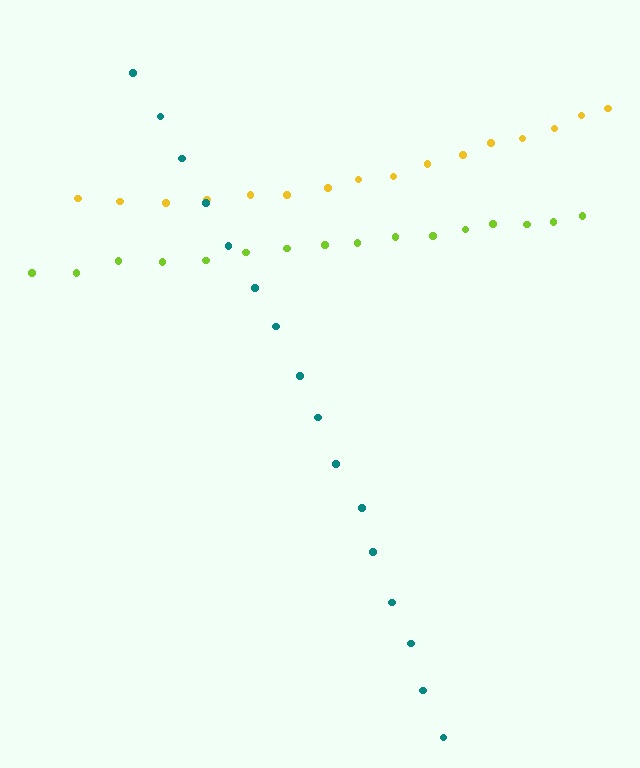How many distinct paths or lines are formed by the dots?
There are 3 distinct paths.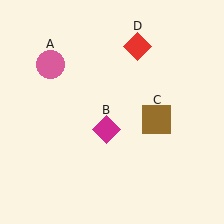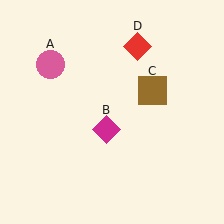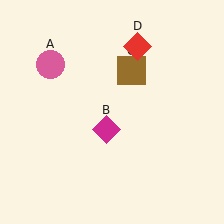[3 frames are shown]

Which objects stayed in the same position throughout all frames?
Pink circle (object A) and magenta diamond (object B) and red diamond (object D) remained stationary.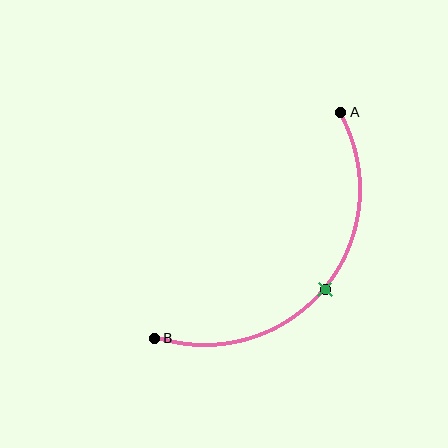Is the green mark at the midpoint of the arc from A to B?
Yes. The green mark lies on the arc at equal arc-length from both A and B — it is the arc midpoint.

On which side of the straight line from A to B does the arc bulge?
The arc bulges below and to the right of the straight line connecting A and B.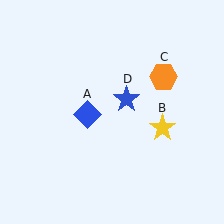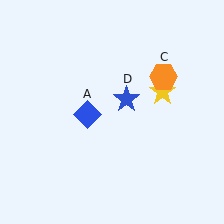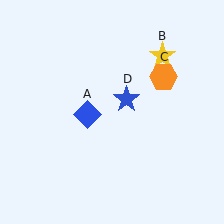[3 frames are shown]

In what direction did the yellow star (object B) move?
The yellow star (object B) moved up.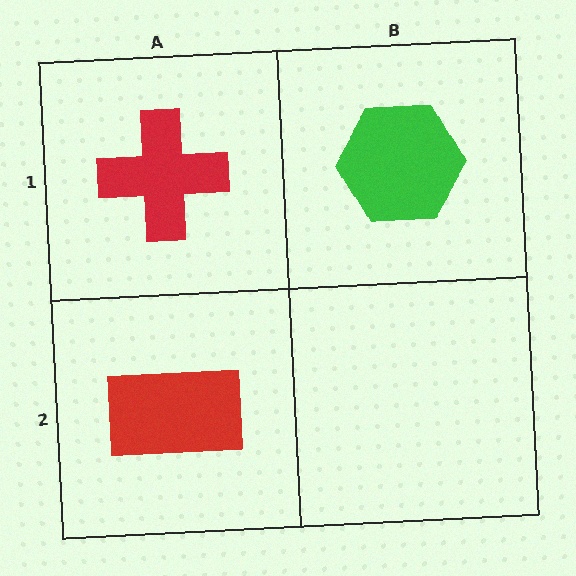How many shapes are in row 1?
2 shapes.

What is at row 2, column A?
A red rectangle.